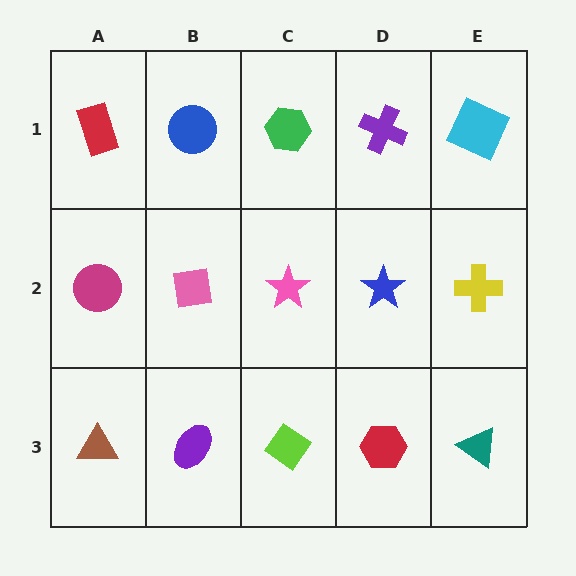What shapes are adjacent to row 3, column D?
A blue star (row 2, column D), a lime diamond (row 3, column C), a teal triangle (row 3, column E).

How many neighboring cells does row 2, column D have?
4.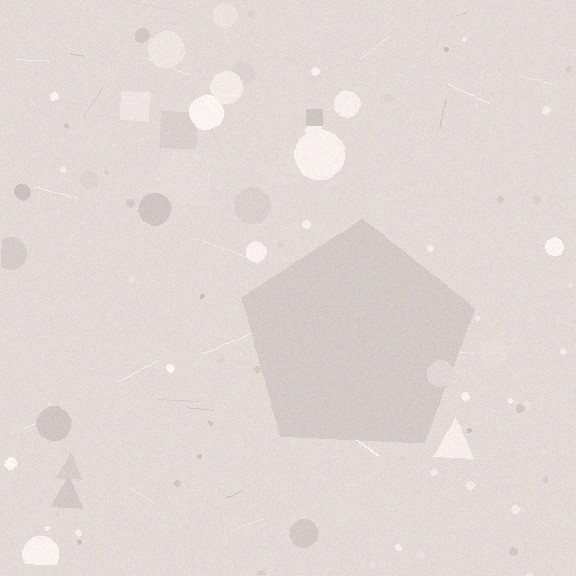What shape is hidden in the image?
A pentagon is hidden in the image.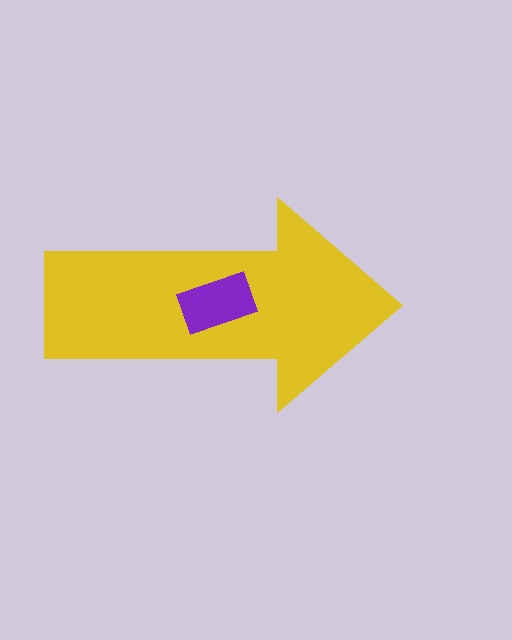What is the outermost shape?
The yellow arrow.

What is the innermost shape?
The purple rectangle.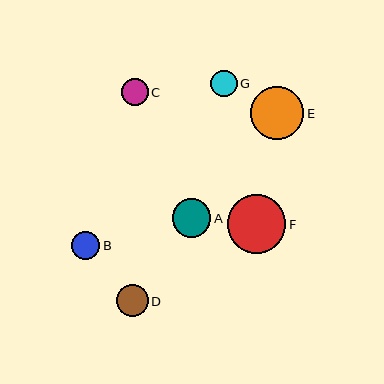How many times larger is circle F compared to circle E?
Circle F is approximately 1.1 times the size of circle E.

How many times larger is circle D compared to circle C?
Circle D is approximately 1.2 times the size of circle C.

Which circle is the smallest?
Circle G is the smallest with a size of approximately 27 pixels.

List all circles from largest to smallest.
From largest to smallest: F, E, A, D, B, C, G.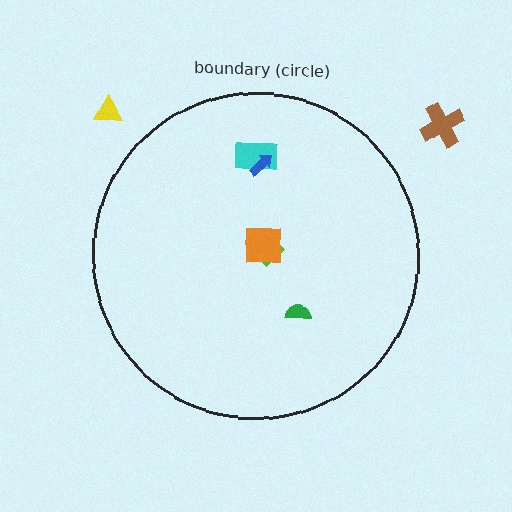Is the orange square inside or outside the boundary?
Inside.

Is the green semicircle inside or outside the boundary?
Inside.